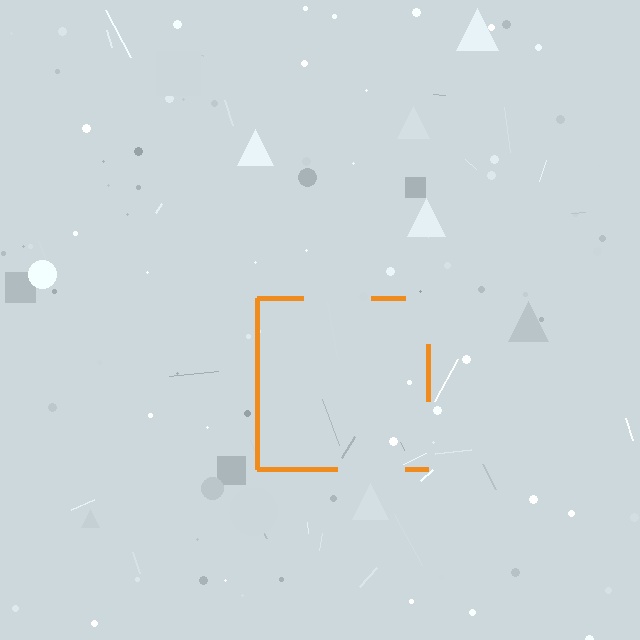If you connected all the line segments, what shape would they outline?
They would outline a square.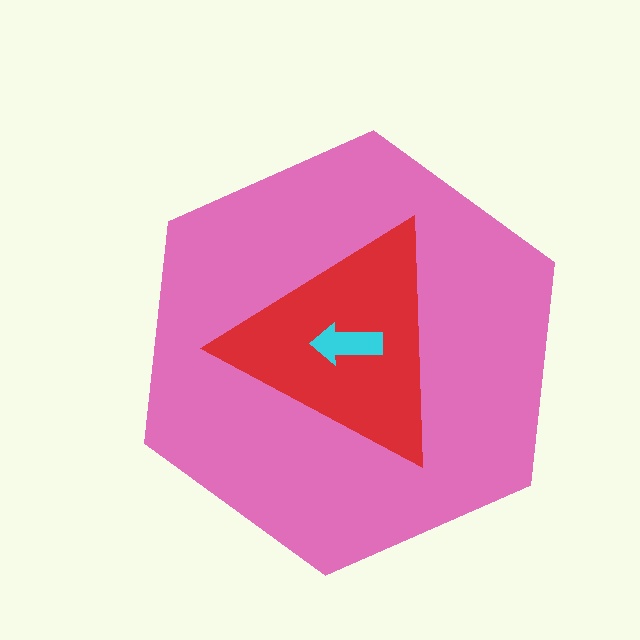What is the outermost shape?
The pink hexagon.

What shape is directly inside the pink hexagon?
The red triangle.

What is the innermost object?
The cyan arrow.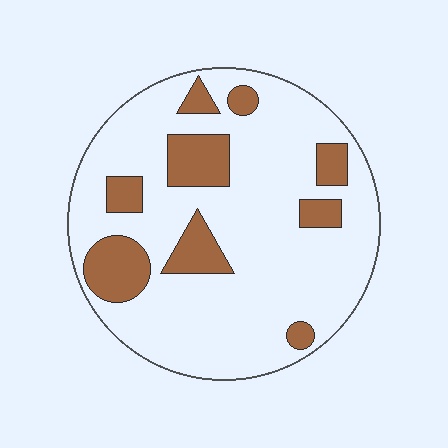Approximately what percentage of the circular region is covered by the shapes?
Approximately 20%.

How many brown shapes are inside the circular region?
9.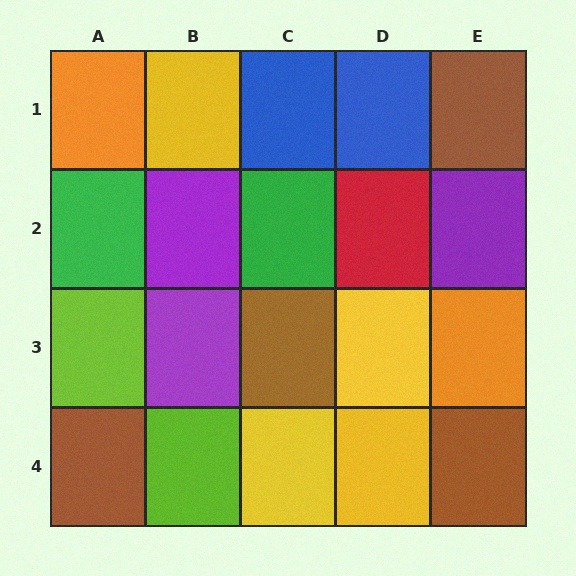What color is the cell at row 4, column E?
Brown.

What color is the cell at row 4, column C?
Yellow.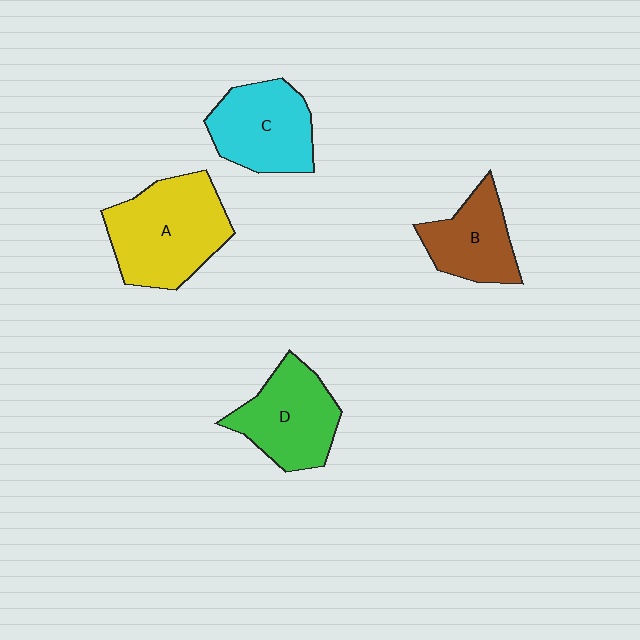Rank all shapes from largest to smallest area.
From largest to smallest: A (yellow), D (green), C (cyan), B (brown).